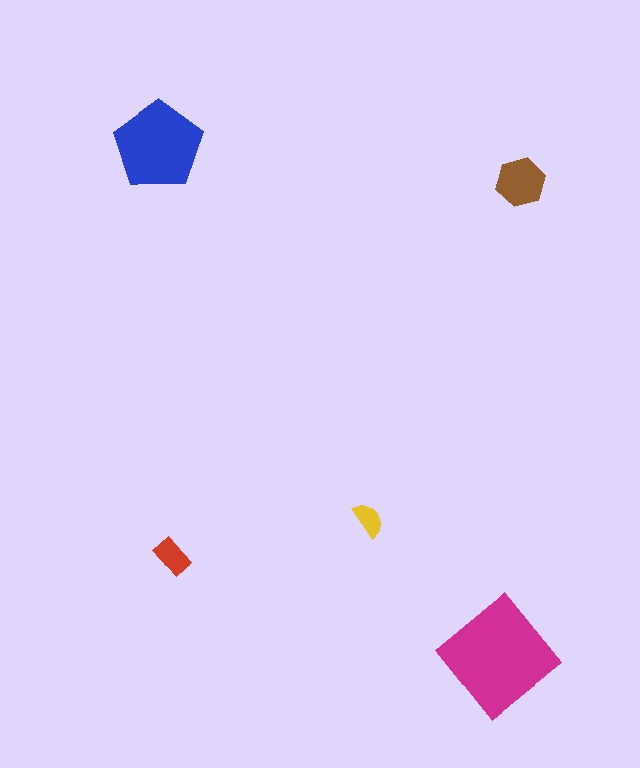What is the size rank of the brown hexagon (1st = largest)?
3rd.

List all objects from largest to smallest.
The magenta diamond, the blue pentagon, the brown hexagon, the red rectangle, the yellow semicircle.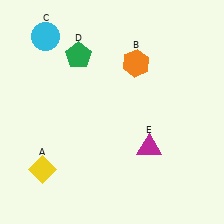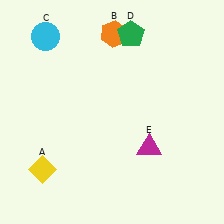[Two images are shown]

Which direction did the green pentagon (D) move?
The green pentagon (D) moved right.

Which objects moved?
The objects that moved are: the orange hexagon (B), the green pentagon (D).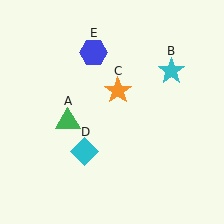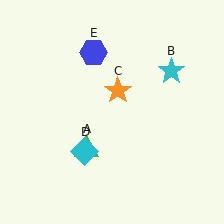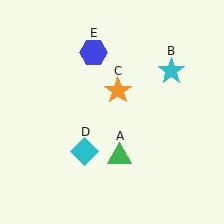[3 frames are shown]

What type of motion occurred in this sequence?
The green triangle (object A) rotated counterclockwise around the center of the scene.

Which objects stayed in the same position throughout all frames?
Cyan star (object B) and orange star (object C) and cyan diamond (object D) and blue hexagon (object E) remained stationary.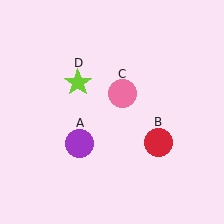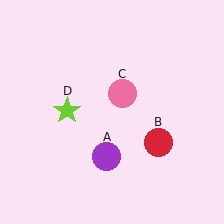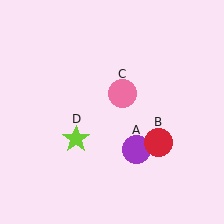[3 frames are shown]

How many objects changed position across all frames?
2 objects changed position: purple circle (object A), lime star (object D).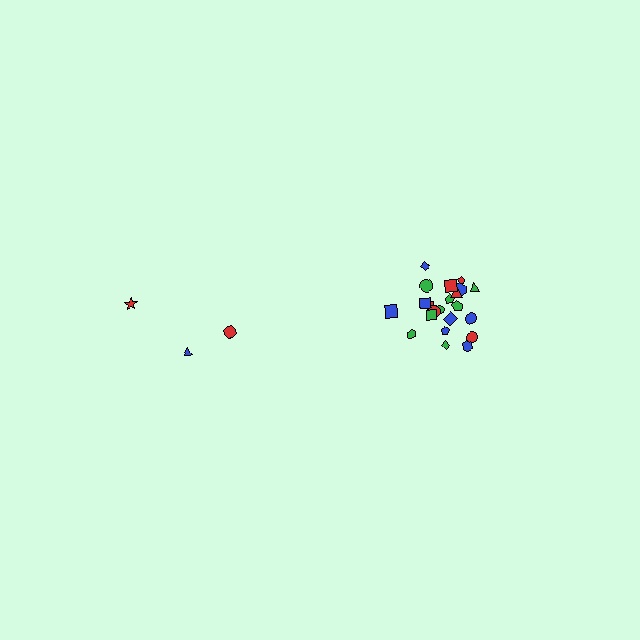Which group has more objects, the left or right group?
The right group.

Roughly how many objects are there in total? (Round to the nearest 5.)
Roughly 25 objects in total.